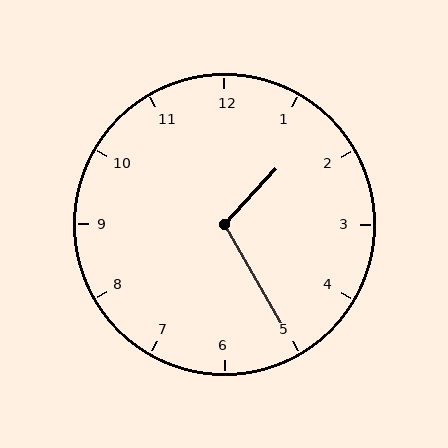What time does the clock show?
1:25.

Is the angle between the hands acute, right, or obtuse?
It is obtuse.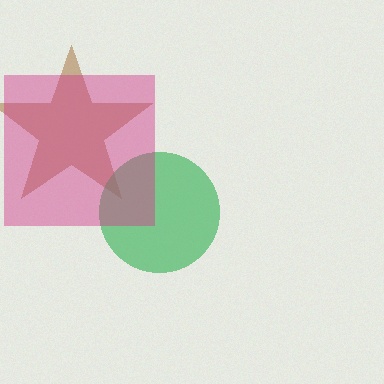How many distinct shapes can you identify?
There are 3 distinct shapes: a brown star, a green circle, a magenta square.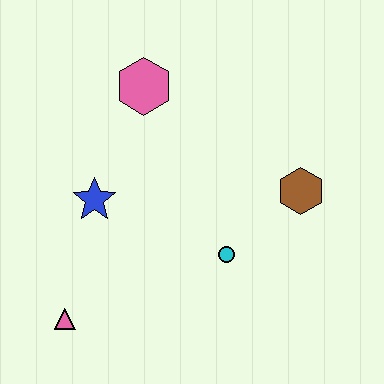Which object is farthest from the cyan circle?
The pink hexagon is farthest from the cyan circle.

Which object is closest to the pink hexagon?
The blue star is closest to the pink hexagon.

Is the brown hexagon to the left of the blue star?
No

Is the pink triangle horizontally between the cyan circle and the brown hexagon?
No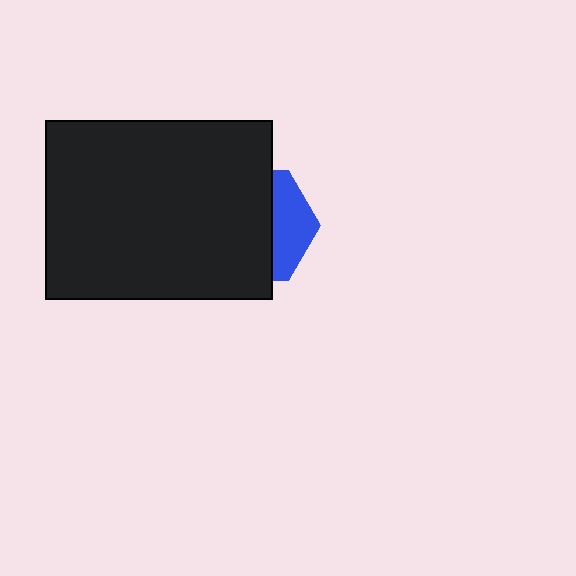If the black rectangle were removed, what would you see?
You would see the complete blue hexagon.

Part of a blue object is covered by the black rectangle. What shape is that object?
It is a hexagon.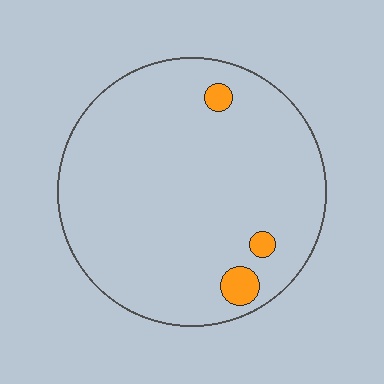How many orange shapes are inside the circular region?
3.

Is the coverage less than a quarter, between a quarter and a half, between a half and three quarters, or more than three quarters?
Less than a quarter.